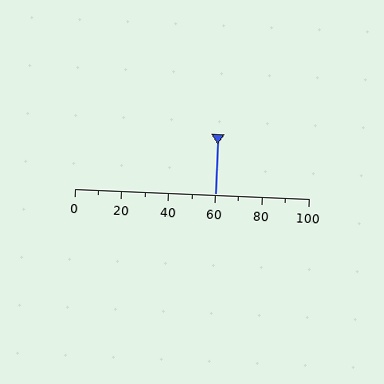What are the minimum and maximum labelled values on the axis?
The axis runs from 0 to 100.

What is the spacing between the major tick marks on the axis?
The major ticks are spaced 20 apart.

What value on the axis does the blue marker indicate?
The marker indicates approximately 60.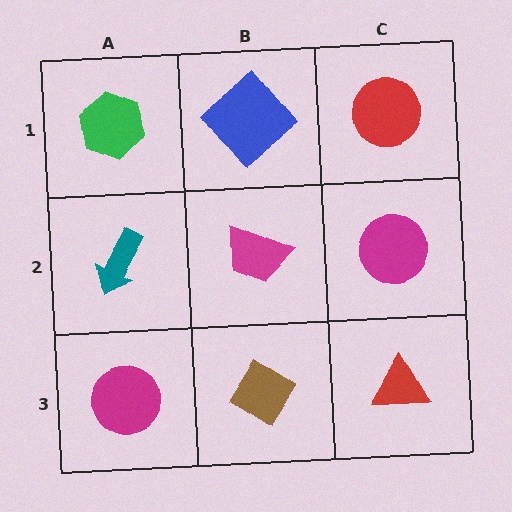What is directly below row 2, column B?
A brown diamond.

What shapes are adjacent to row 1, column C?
A magenta circle (row 2, column C), a blue diamond (row 1, column B).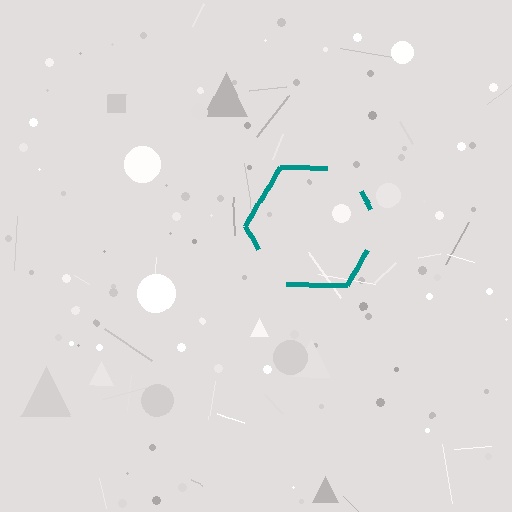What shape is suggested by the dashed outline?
The dashed outline suggests a hexagon.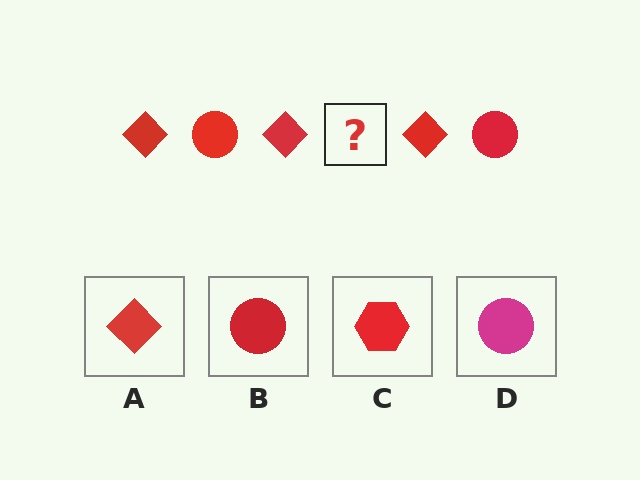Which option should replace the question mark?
Option B.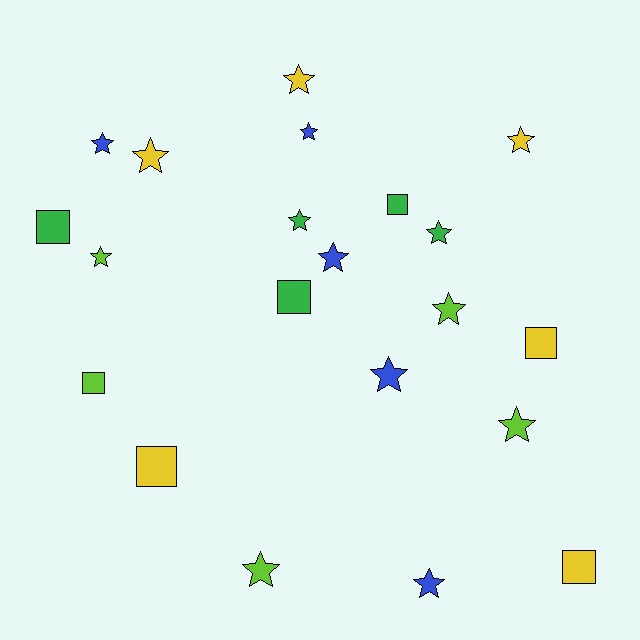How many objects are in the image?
There are 21 objects.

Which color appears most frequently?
Yellow, with 6 objects.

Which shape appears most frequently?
Star, with 14 objects.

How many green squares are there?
There are 3 green squares.